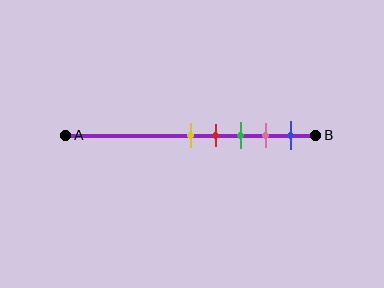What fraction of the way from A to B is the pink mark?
The pink mark is approximately 80% (0.8) of the way from A to B.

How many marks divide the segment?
There are 5 marks dividing the segment.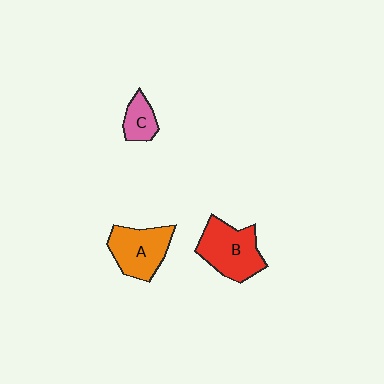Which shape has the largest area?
Shape B (red).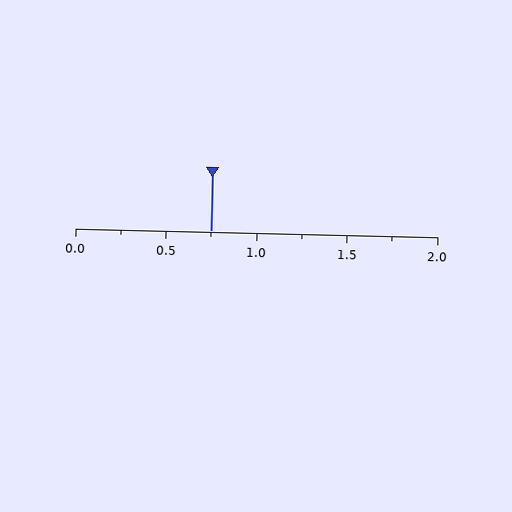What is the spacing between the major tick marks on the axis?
The major ticks are spaced 0.5 apart.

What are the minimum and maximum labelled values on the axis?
The axis runs from 0.0 to 2.0.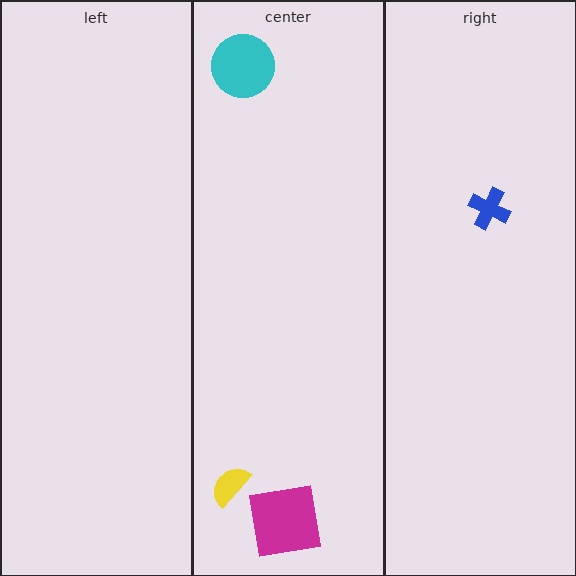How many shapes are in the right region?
1.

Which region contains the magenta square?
The center region.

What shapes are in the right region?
The blue cross.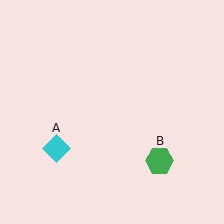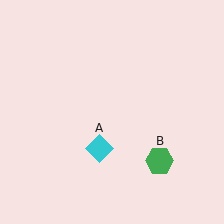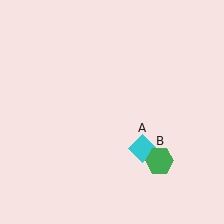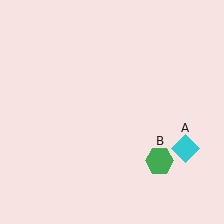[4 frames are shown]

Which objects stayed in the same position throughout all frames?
Green hexagon (object B) remained stationary.